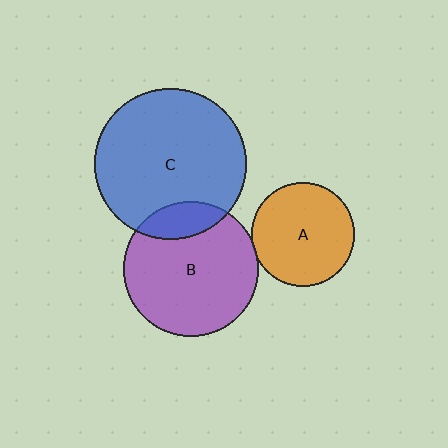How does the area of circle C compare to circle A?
Approximately 2.1 times.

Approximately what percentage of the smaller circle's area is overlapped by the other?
Approximately 15%.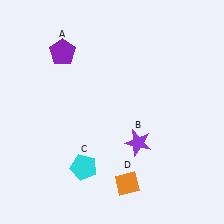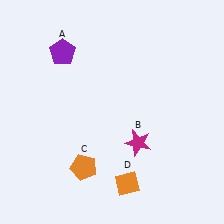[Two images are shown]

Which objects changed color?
B changed from purple to magenta. C changed from cyan to orange.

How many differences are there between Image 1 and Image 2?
There are 2 differences between the two images.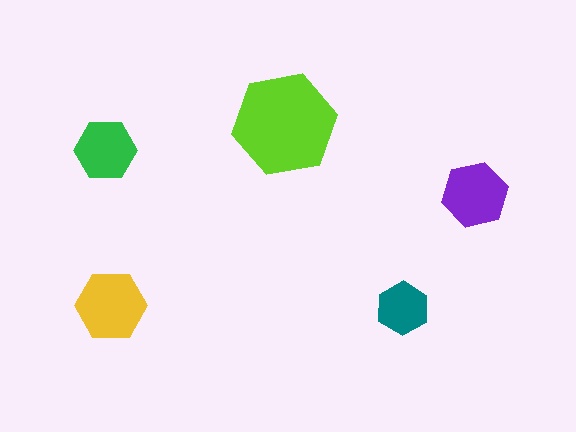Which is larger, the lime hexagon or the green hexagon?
The lime one.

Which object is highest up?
The lime hexagon is topmost.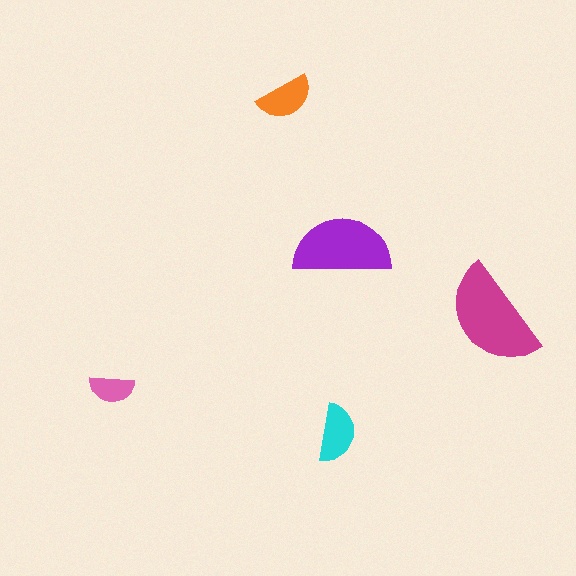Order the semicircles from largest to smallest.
the magenta one, the purple one, the cyan one, the orange one, the pink one.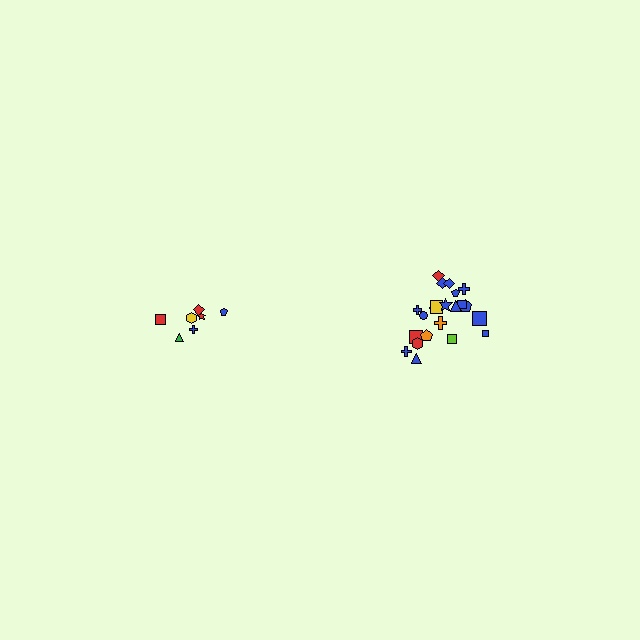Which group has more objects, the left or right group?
The right group.